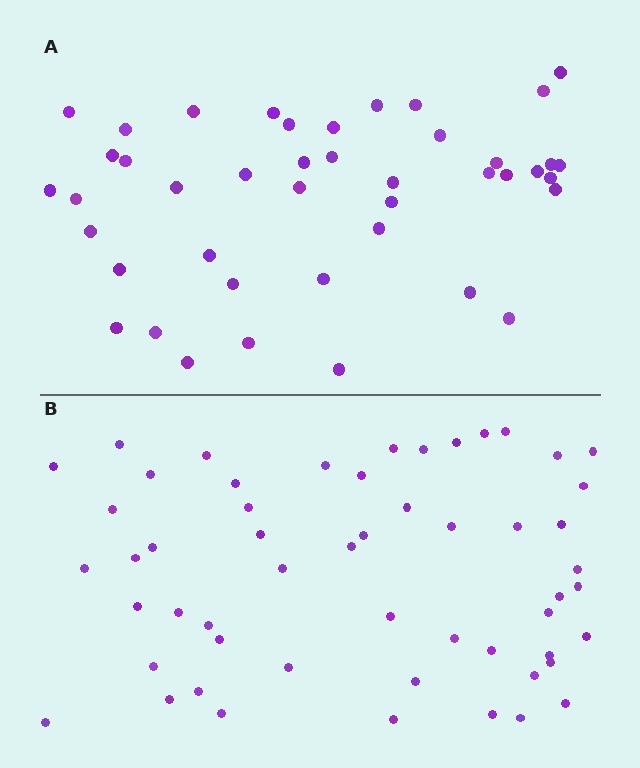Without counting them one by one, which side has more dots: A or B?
Region B (the bottom region) has more dots.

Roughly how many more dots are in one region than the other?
Region B has roughly 12 or so more dots than region A.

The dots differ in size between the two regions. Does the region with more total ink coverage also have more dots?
No. Region A has more total ink coverage because its dots are larger, but region B actually contains more individual dots. Total area can be misleading — the number of items is what matters here.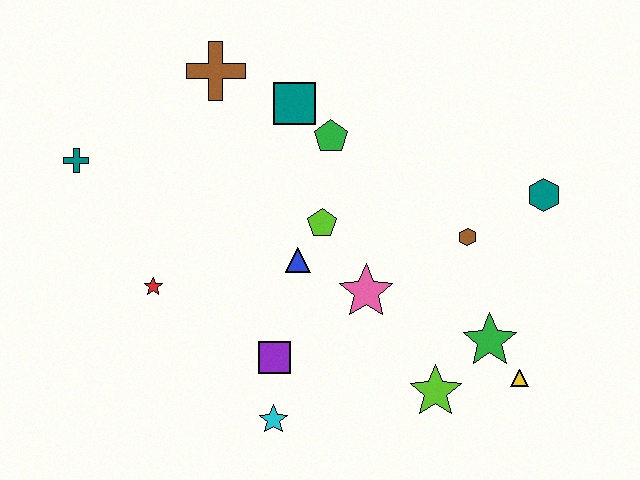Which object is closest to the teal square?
The green pentagon is closest to the teal square.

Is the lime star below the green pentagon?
Yes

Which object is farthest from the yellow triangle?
The teal cross is farthest from the yellow triangle.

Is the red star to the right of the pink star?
No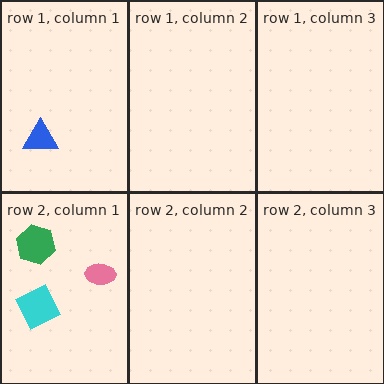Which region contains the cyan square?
The row 2, column 1 region.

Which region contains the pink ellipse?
The row 2, column 1 region.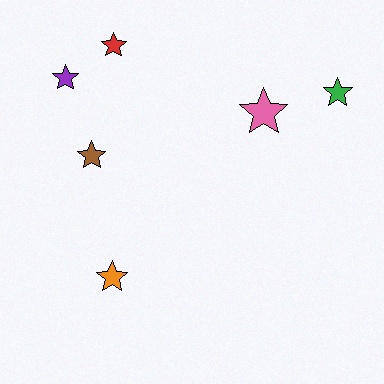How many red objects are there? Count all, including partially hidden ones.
There is 1 red object.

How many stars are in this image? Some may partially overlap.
There are 6 stars.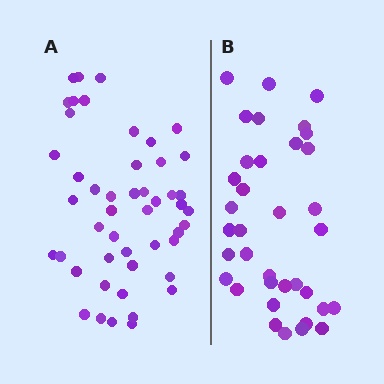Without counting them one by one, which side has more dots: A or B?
Region A (the left region) has more dots.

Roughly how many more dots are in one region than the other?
Region A has roughly 12 or so more dots than region B.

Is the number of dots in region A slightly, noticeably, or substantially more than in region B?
Region A has noticeably more, but not dramatically so. The ratio is roughly 1.3 to 1.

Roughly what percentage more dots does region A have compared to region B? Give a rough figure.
About 35% more.